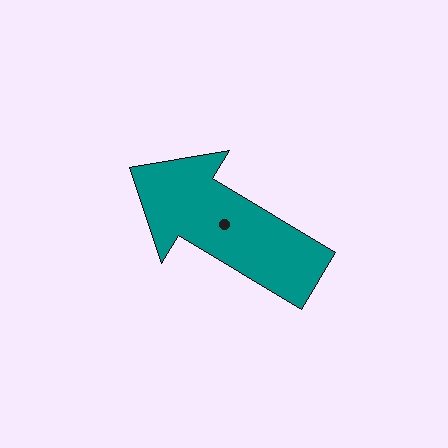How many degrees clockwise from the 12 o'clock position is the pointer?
Approximately 301 degrees.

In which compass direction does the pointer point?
Northwest.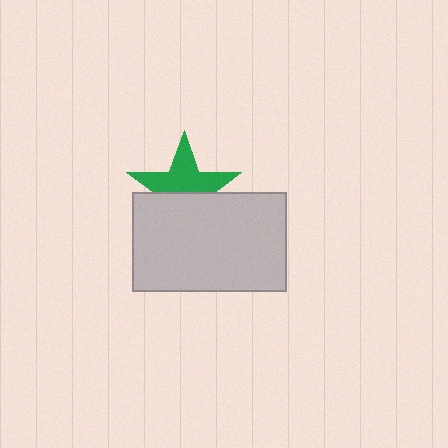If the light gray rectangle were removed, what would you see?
You would see the complete green star.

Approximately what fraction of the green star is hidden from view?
Roughly 45% of the green star is hidden behind the light gray rectangle.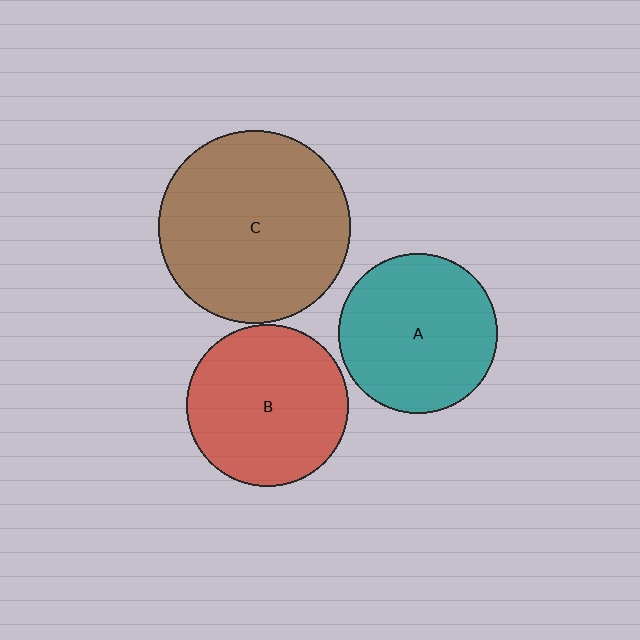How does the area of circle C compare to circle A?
Approximately 1.5 times.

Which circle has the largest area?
Circle C (brown).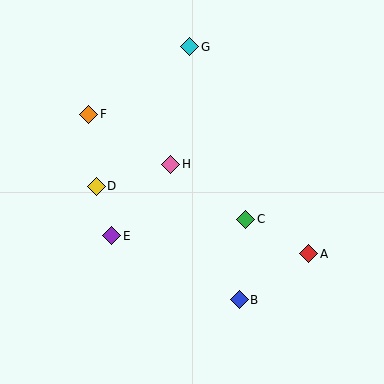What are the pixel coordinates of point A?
Point A is at (309, 254).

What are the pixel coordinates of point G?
Point G is at (190, 47).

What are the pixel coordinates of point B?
Point B is at (239, 300).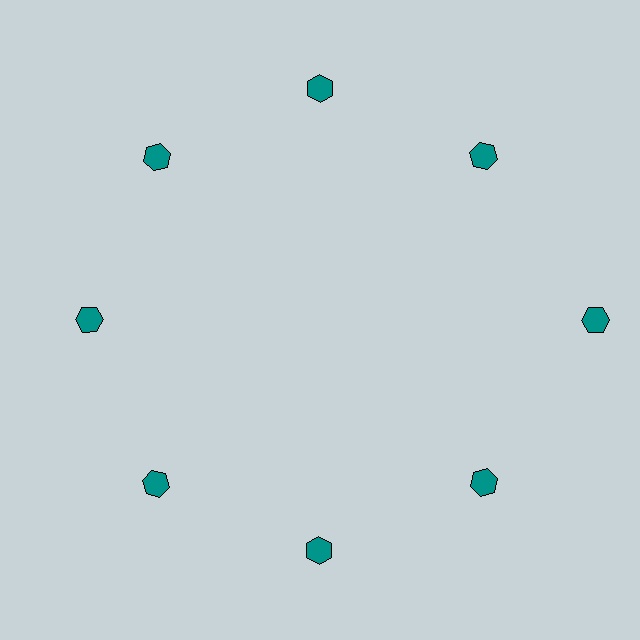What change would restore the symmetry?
The symmetry would be restored by moving it inward, back onto the ring so that all 8 hexagons sit at equal angles and equal distance from the center.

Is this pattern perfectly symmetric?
No. The 8 teal hexagons are arranged in a ring, but one element near the 3 o'clock position is pushed outward from the center, breaking the 8-fold rotational symmetry.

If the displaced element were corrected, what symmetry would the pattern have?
It would have 8-fold rotational symmetry — the pattern would map onto itself every 45 degrees.